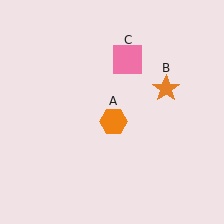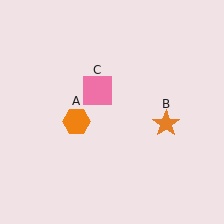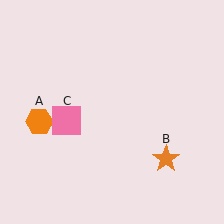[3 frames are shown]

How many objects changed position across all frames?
3 objects changed position: orange hexagon (object A), orange star (object B), pink square (object C).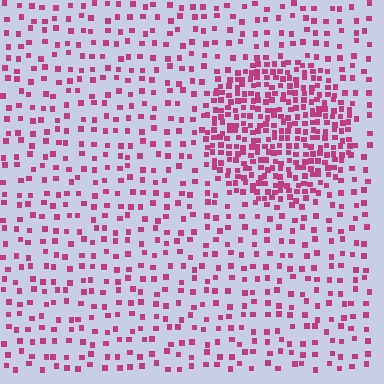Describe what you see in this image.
The image contains small magenta elements arranged at two different densities. A circle-shaped region is visible where the elements are more densely packed than the surrounding area.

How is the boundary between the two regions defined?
The boundary is defined by a change in element density (approximately 2.7x ratio). All elements are the same color, size, and shape.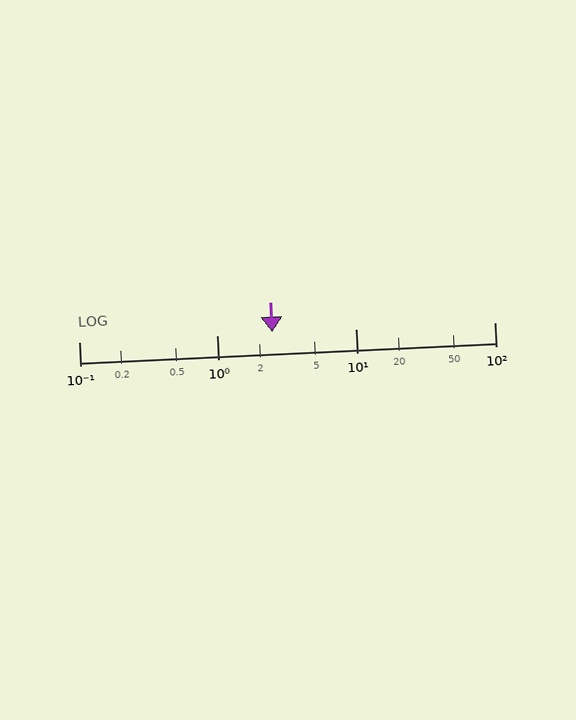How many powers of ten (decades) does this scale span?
The scale spans 3 decades, from 0.1 to 100.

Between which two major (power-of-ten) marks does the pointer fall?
The pointer is between 1 and 10.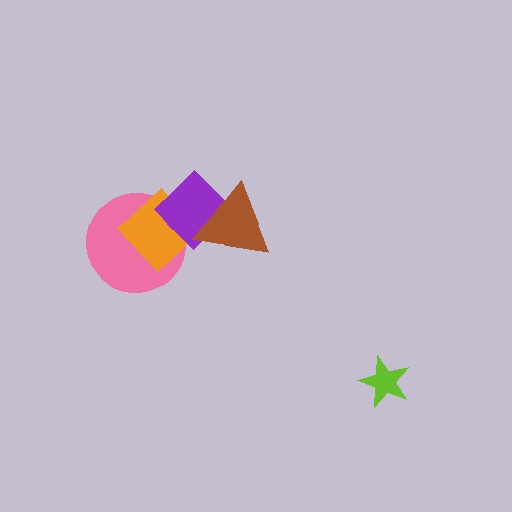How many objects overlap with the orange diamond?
2 objects overlap with the orange diamond.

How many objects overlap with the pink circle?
2 objects overlap with the pink circle.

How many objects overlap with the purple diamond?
3 objects overlap with the purple diamond.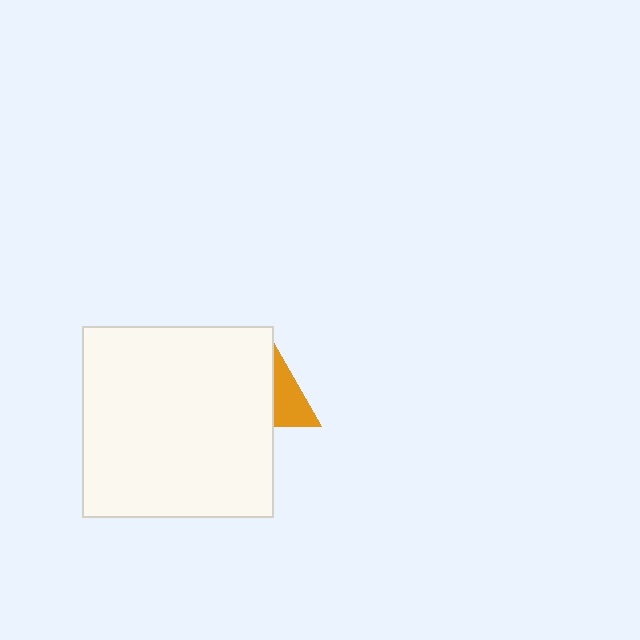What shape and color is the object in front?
The object in front is a white square.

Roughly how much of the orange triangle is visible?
A small part of it is visible (roughly 37%).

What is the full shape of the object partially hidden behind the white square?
The partially hidden object is an orange triangle.